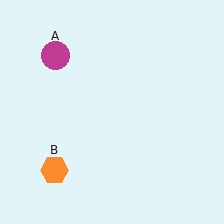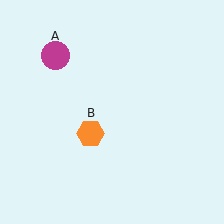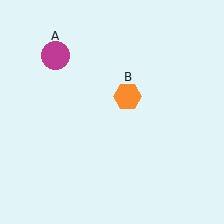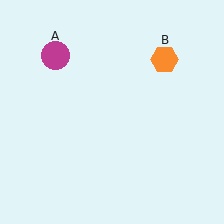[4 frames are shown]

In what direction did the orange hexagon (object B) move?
The orange hexagon (object B) moved up and to the right.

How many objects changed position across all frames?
1 object changed position: orange hexagon (object B).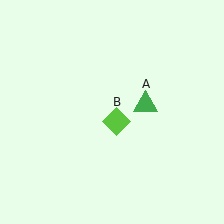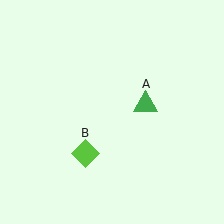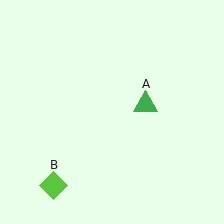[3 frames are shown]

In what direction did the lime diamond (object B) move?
The lime diamond (object B) moved down and to the left.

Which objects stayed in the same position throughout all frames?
Green triangle (object A) remained stationary.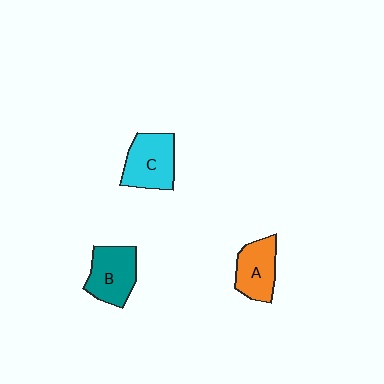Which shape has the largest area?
Shape C (cyan).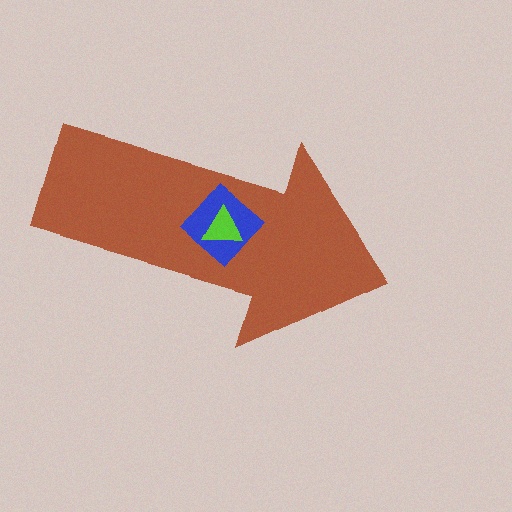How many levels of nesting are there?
3.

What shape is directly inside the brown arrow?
The blue diamond.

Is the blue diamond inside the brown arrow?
Yes.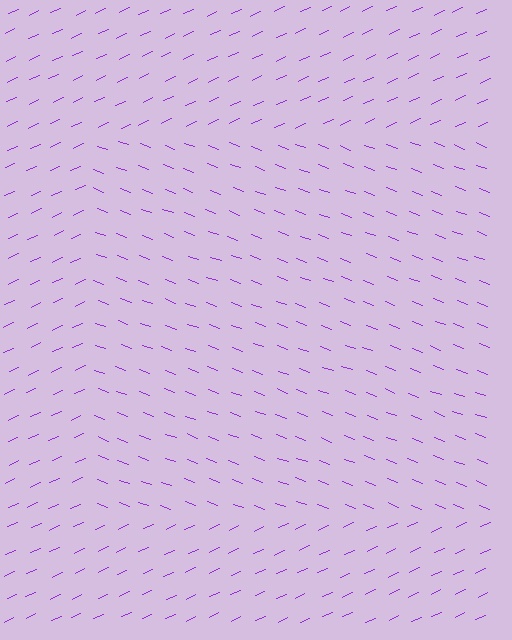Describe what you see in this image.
The image is filled with small purple line segments. A rectangle region in the image has lines oriented differently from the surrounding lines, creating a visible texture boundary.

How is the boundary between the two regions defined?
The boundary is defined purely by a change in line orientation (approximately 45 degrees difference). All lines are the same color and thickness.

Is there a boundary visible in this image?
Yes, there is a texture boundary formed by a change in line orientation.